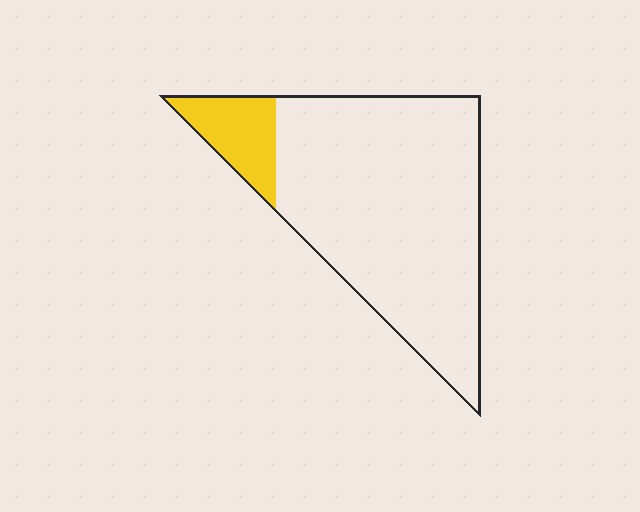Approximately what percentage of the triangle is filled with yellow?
Approximately 15%.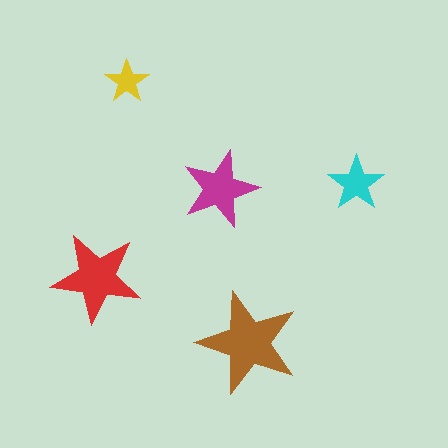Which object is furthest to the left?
The red star is leftmost.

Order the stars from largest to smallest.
the brown one, the red one, the magenta one, the cyan one, the yellow one.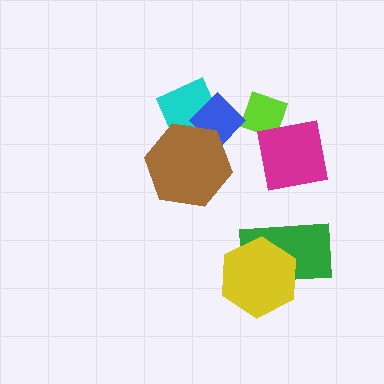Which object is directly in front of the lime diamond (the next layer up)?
The blue diamond is directly in front of the lime diamond.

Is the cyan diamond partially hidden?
Yes, it is partially covered by another shape.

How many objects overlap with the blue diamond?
3 objects overlap with the blue diamond.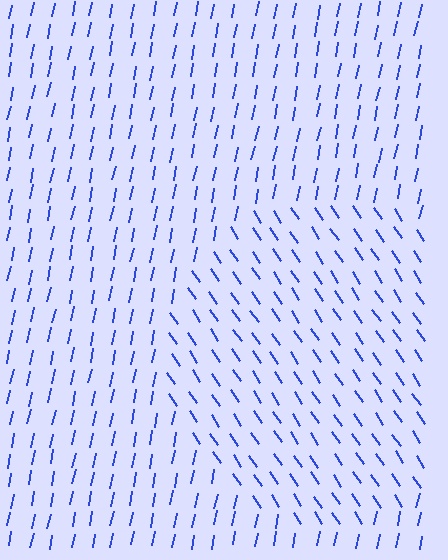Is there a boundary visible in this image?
Yes, there is a texture boundary formed by a change in line orientation.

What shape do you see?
I see a circle.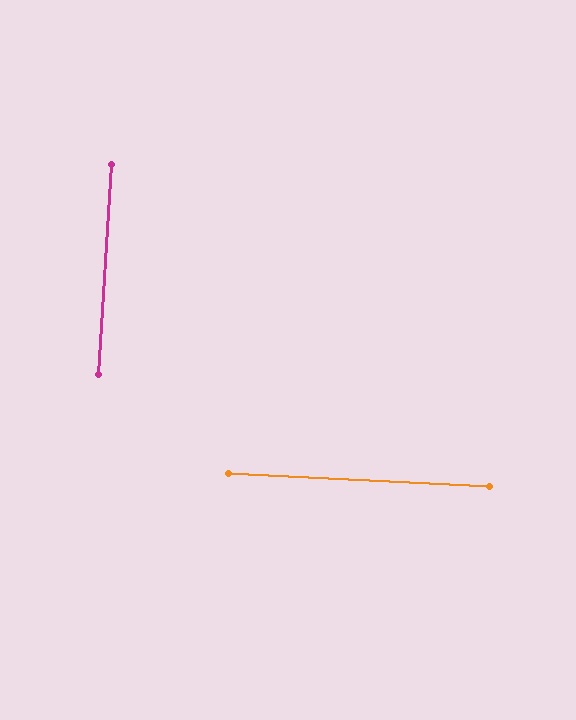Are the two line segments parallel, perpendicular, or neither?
Perpendicular — they meet at approximately 89°.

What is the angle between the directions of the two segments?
Approximately 89 degrees.